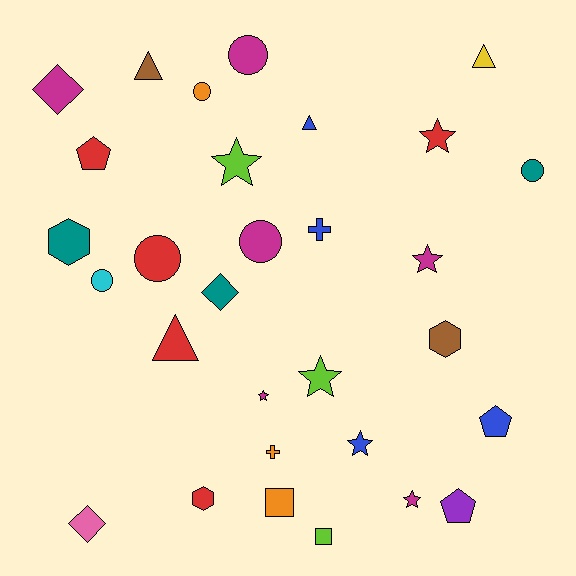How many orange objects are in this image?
There are 3 orange objects.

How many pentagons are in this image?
There are 3 pentagons.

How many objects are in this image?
There are 30 objects.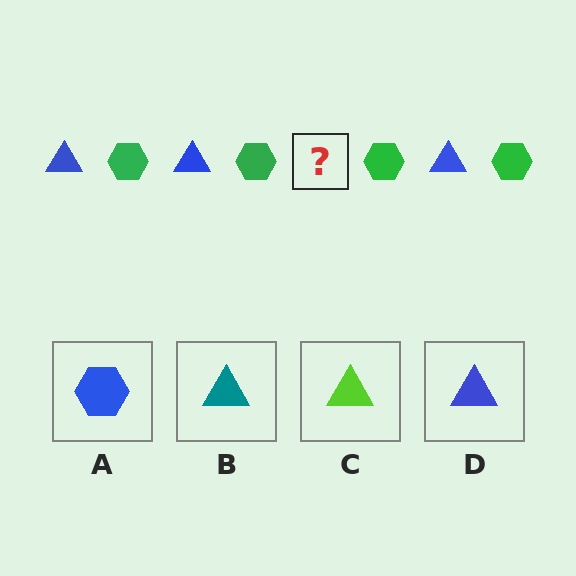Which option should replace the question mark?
Option D.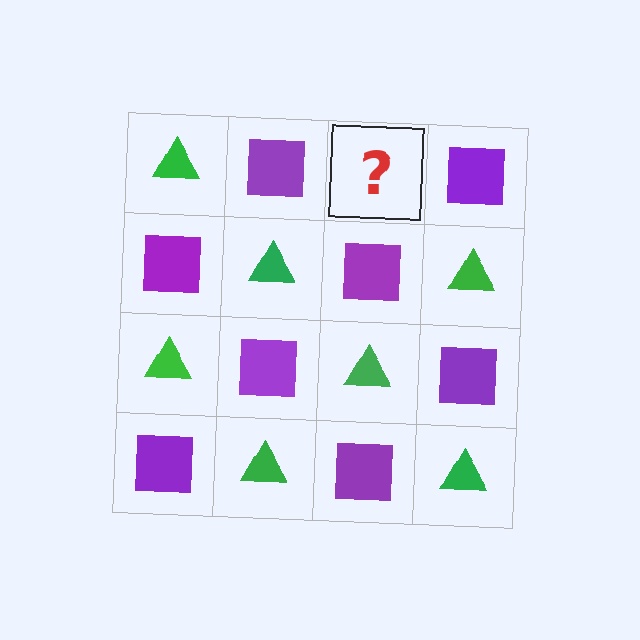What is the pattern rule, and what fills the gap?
The rule is that it alternates green triangle and purple square in a checkerboard pattern. The gap should be filled with a green triangle.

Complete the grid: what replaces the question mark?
The question mark should be replaced with a green triangle.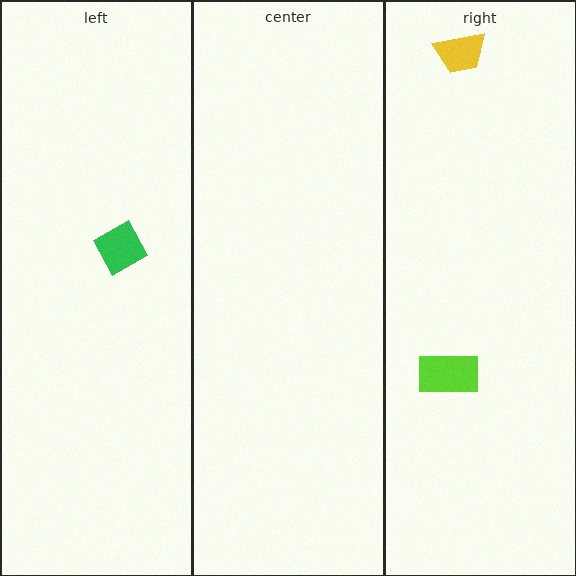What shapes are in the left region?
The green diamond.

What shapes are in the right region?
The yellow trapezoid, the lime rectangle.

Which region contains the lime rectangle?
The right region.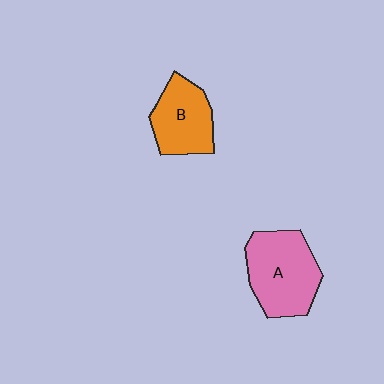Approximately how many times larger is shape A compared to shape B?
Approximately 1.3 times.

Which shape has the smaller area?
Shape B (orange).